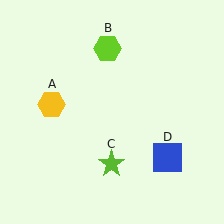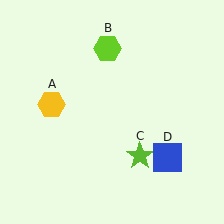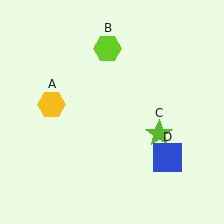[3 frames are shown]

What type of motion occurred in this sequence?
The lime star (object C) rotated counterclockwise around the center of the scene.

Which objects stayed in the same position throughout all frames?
Yellow hexagon (object A) and lime hexagon (object B) and blue square (object D) remained stationary.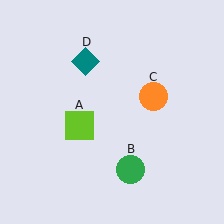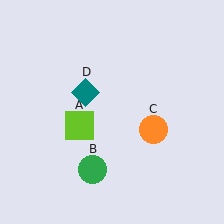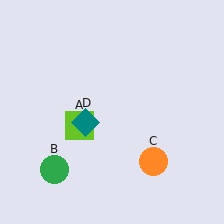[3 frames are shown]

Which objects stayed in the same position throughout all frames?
Lime square (object A) remained stationary.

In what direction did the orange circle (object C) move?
The orange circle (object C) moved down.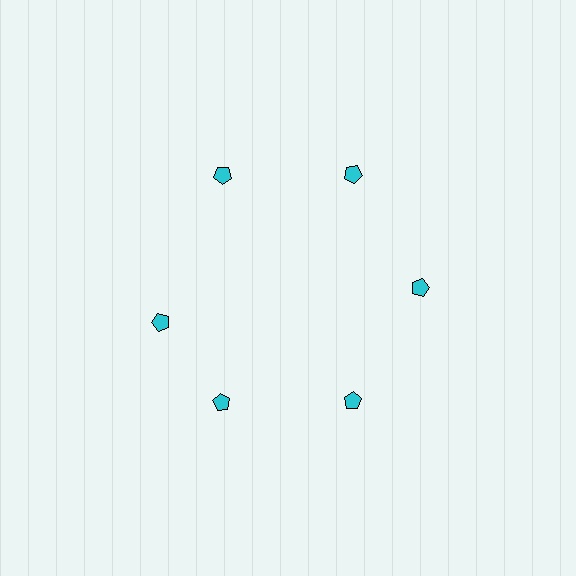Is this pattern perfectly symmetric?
No. The 6 cyan pentagons are arranged in a ring, but one element near the 9 o'clock position is rotated out of alignment along the ring, breaking the 6-fold rotational symmetry.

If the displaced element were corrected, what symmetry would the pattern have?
It would have 6-fold rotational symmetry — the pattern would map onto itself every 60 degrees.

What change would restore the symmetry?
The symmetry would be restored by rotating it back into even spacing with its neighbors so that all 6 pentagons sit at equal angles and equal distance from the center.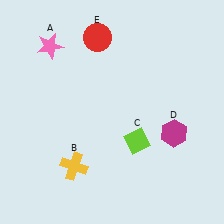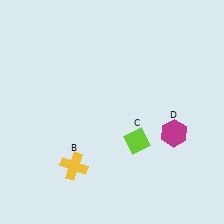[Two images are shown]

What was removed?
The pink star (A), the red circle (E) were removed in Image 2.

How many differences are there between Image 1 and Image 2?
There are 2 differences between the two images.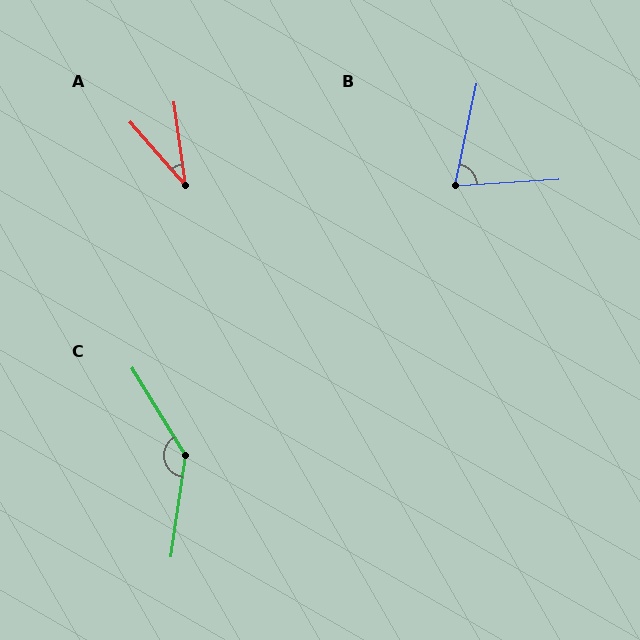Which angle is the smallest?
A, at approximately 34 degrees.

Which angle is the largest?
C, at approximately 140 degrees.